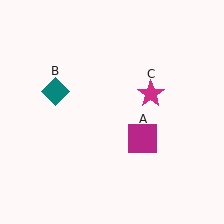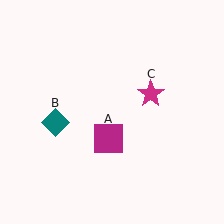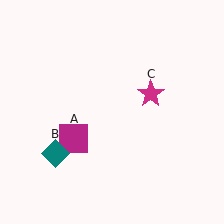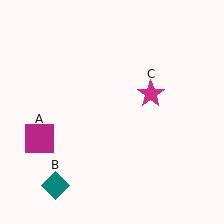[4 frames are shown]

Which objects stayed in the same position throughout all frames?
Magenta star (object C) remained stationary.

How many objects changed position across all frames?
2 objects changed position: magenta square (object A), teal diamond (object B).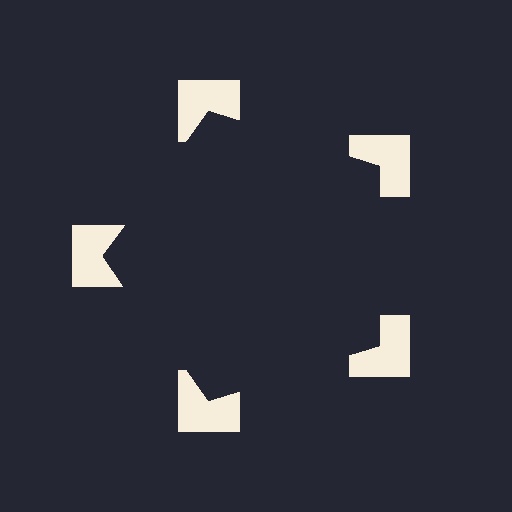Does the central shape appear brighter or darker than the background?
It typically appears slightly darker than the background, even though no actual brightness change is drawn.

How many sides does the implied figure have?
5 sides.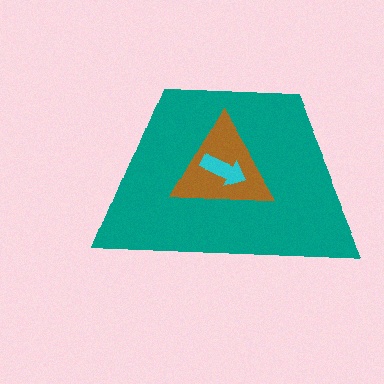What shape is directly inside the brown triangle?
The cyan arrow.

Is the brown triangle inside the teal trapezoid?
Yes.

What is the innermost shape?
The cyan arrow.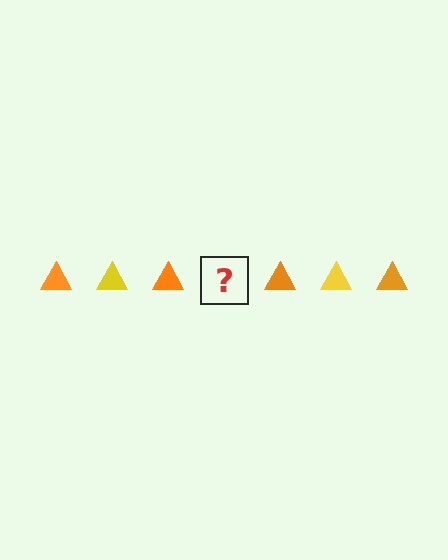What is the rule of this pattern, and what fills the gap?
The rule is that the pattern cycles through orange, yellow triangles. The gap should be filled with a yellow triangle.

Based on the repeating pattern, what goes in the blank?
The blank should be a yellow triangle.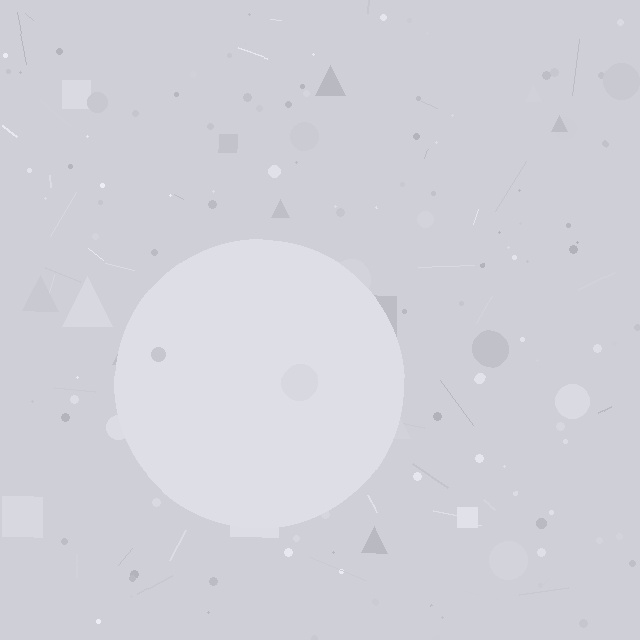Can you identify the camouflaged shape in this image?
The camouflaged shape is a circle.